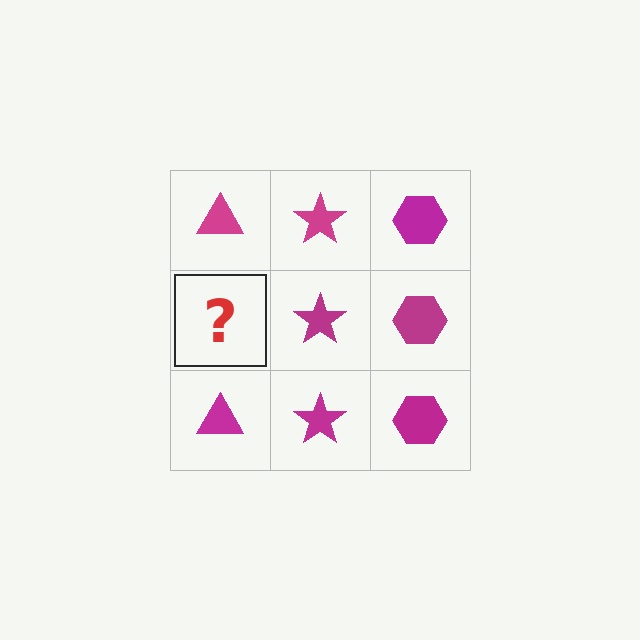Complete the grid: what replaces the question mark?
The question mark should be replaced with a magenta triangle.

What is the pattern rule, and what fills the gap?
The rule is that each column has a consistent shape. The gap should be filled with a magenta triangle.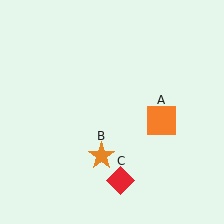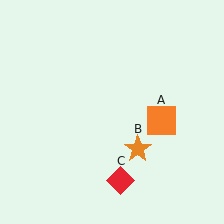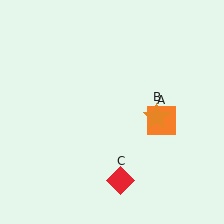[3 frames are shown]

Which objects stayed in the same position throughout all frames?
Orange square (object A) and red diamond (object C) remained stationary.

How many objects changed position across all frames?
1 object changed position: orange star (object B).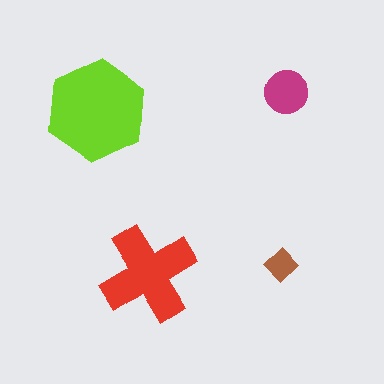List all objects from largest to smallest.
The lime hexagon, the red cross, the magenta circle, the brown diamond.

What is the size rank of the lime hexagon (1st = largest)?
1st.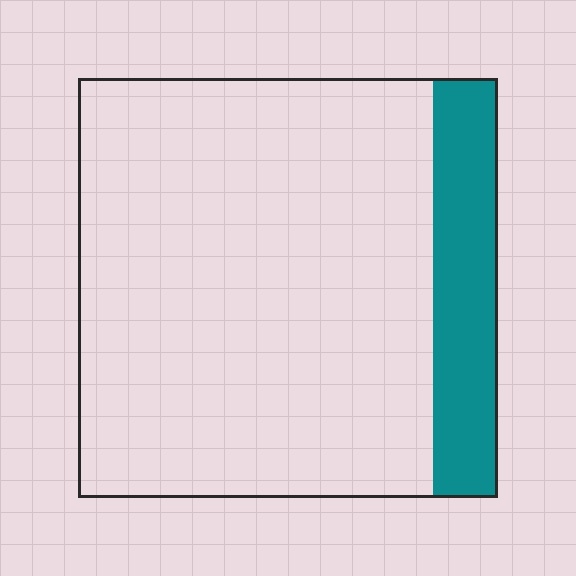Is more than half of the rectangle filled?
No.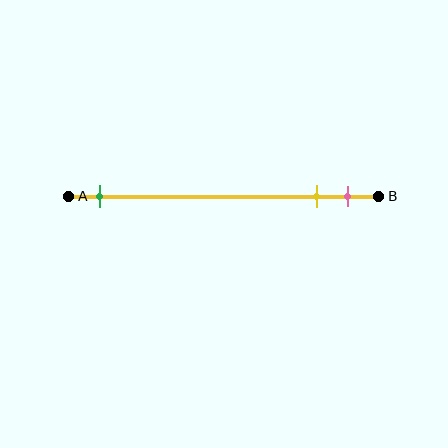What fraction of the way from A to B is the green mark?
The green mark is approximately 10% (0.1) of the way from A to B.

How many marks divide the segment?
There are 3 marks dividing the segment.